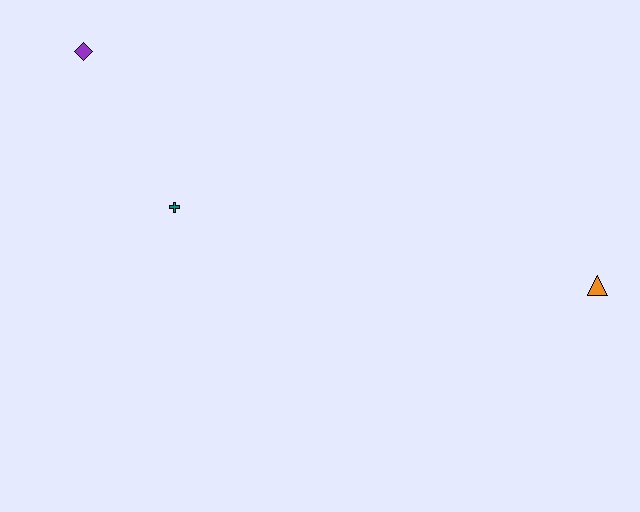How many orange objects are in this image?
There is 1 orange object.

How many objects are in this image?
There are 3 objects.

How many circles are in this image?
There are no circles.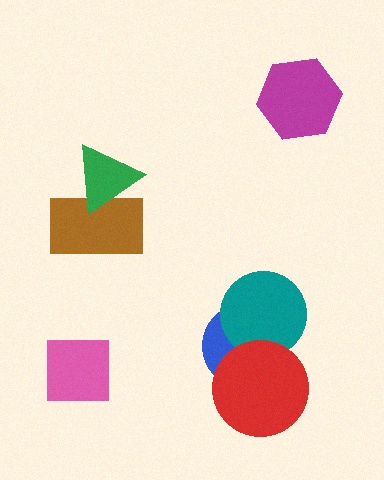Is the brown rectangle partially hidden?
Yes, it is partially covered by another shape.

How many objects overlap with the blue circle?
2 objects overlap with the blue circle.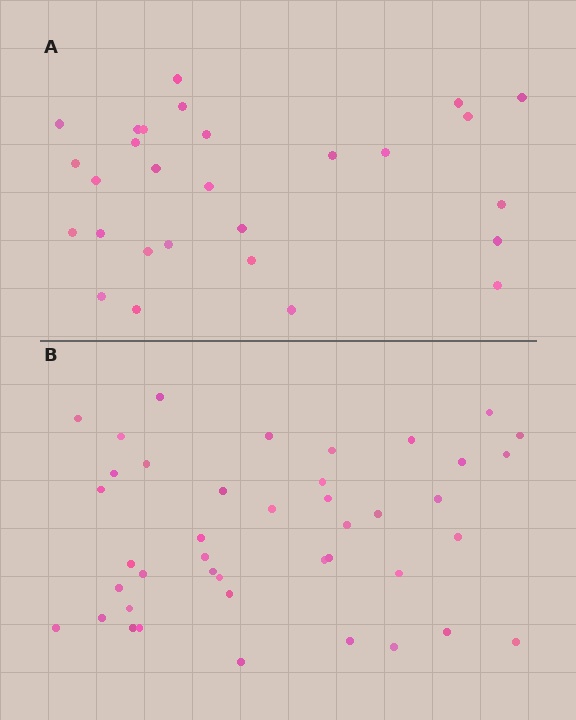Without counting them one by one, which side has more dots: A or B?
Region B (the bottom region) has more dots.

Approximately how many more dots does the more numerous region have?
Region B has approximately 15 more dots than region A.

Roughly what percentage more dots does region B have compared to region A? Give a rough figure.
About 50% more.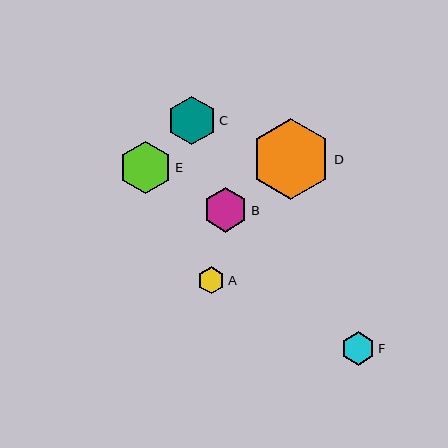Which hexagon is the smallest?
Hexagon A is the smallest with a size of approximately 27 pixels.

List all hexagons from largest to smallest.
From largest to smallest: D, E, C, B, F, A.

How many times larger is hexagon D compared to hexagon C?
Hexagon D is approximately 1.6 times the size of hexagon C.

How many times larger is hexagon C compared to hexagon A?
Hexagon C is approximately 1.8 times the size of hexagon A.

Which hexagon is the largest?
Hexagon D is the largest with a size of approximately 80 pixels.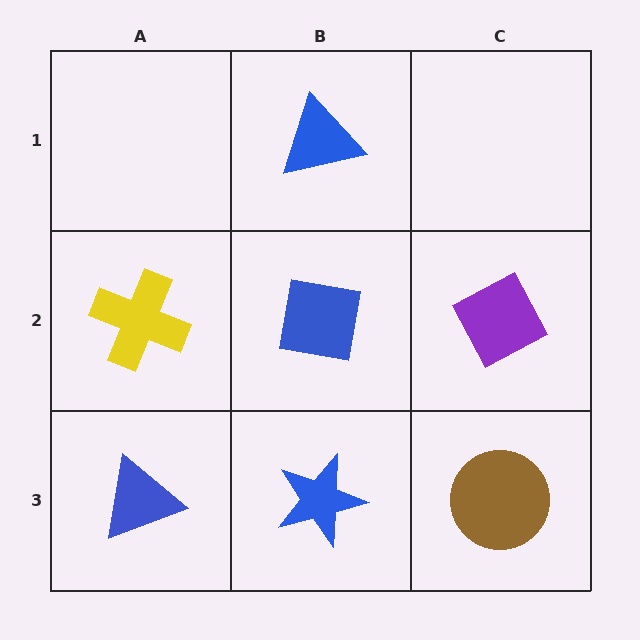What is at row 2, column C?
A purple diamond.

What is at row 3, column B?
A blue star.